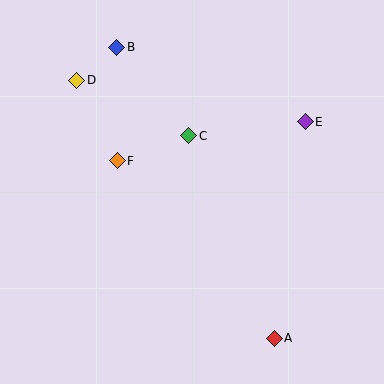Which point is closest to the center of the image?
Point C at (189, 136) is closest to the center.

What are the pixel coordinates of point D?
Point D is at (77, 80).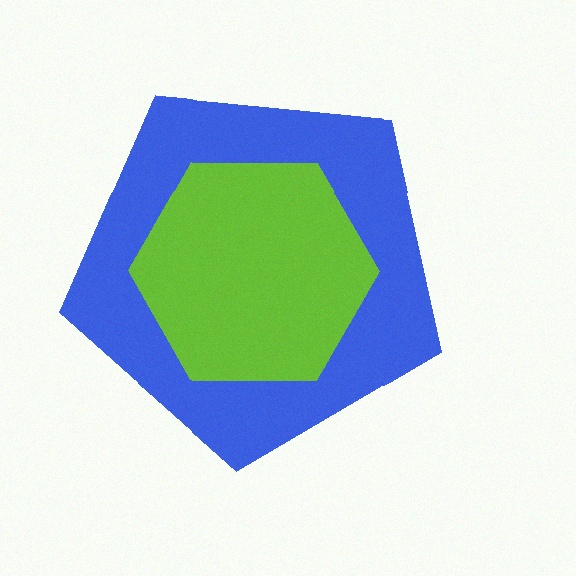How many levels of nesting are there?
2.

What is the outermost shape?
The blue pentagon.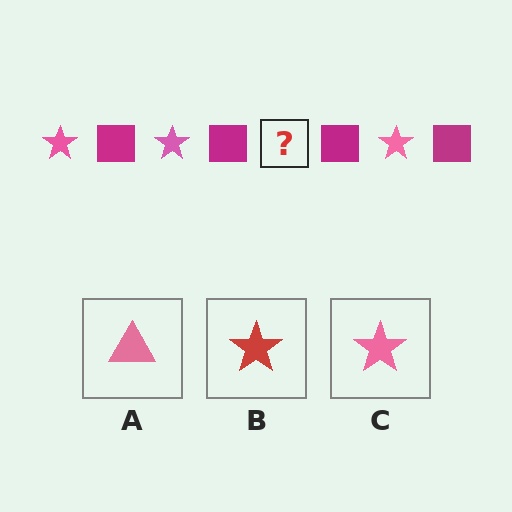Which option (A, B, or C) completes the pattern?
C.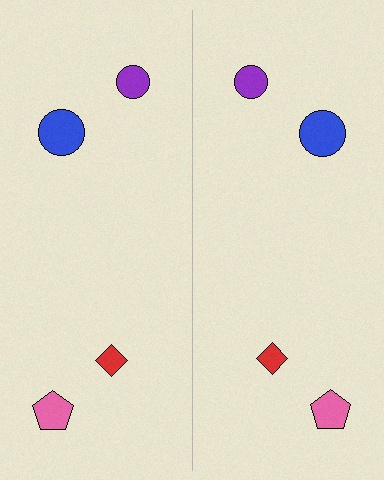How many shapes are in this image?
There are 8 shapes in this image.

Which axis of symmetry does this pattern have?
The pattern has a vertical axis of symmetry running through the center of the image.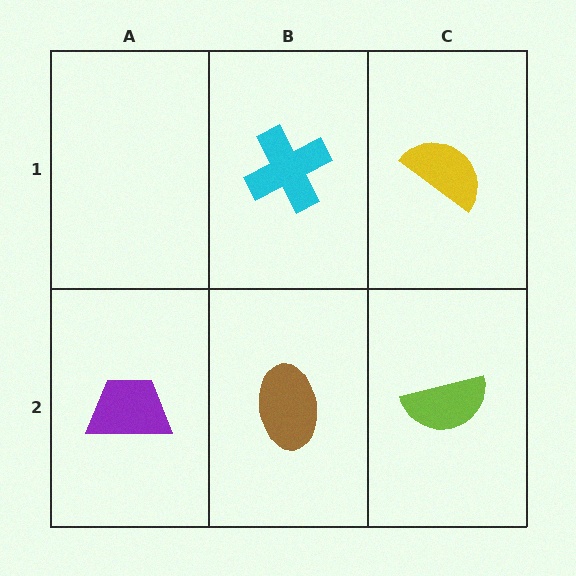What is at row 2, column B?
A brown ellipse.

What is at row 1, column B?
A cyan cross.